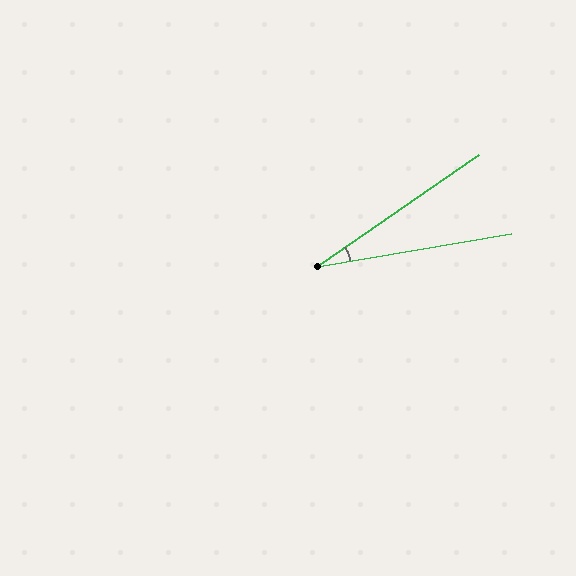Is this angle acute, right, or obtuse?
It is acute.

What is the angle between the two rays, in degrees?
Approximately 25 degrees.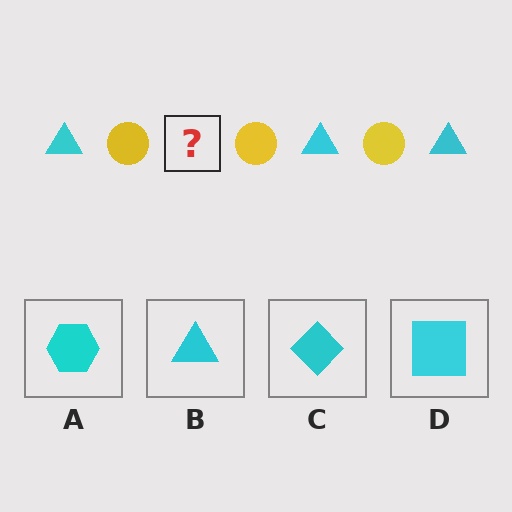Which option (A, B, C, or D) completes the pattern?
B.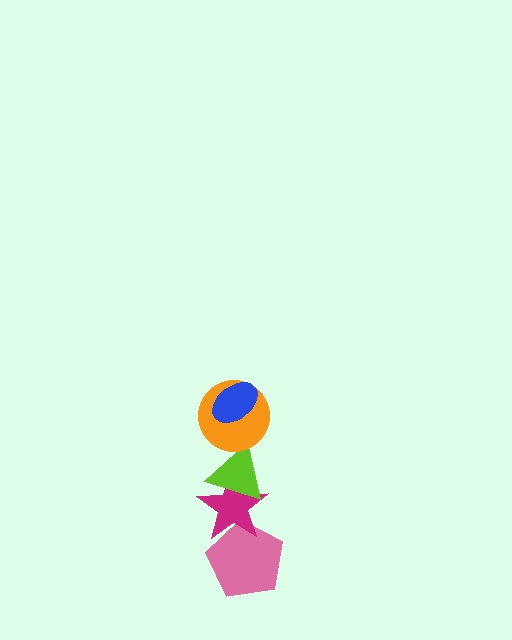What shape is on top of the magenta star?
The lime triangle is on top of the magenta star.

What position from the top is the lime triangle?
The lime triangle is 3rd from the top.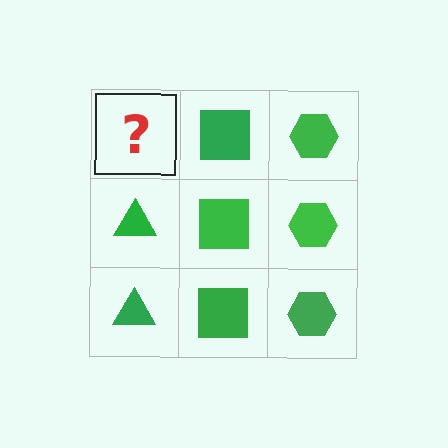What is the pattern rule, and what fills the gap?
The rule is that each column has a consistent shape. The gap should be filled with a green triangle.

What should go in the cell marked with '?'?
The missing cell should contain a green triangle.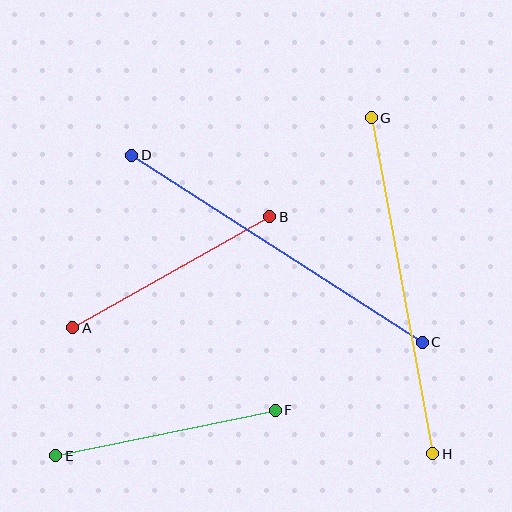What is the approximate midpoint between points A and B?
The midpoint is at approximately (171, 272) pixels.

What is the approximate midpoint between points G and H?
The midpoint is at approximately (402, 286) pixels.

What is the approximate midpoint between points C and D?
The midpoint is at approximately (277, 249) pixels.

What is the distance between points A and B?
The distance is approximately 226 pixels.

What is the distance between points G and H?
The distance is approximately 342 pixels.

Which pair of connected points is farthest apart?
Points C and D are farthest apart.